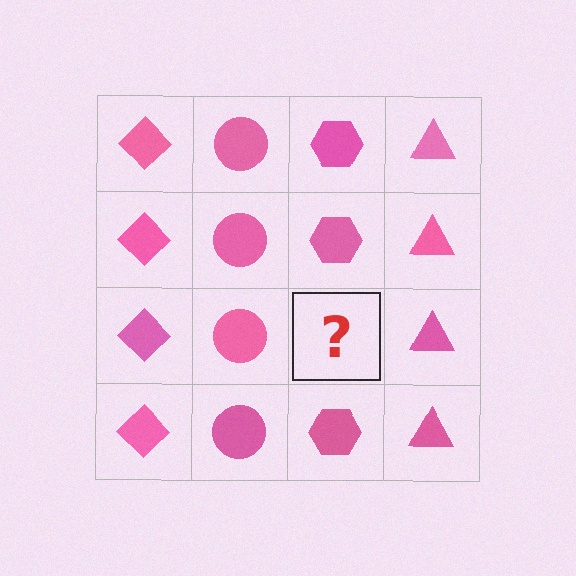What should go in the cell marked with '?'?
The missing cell should contain a pink hexagon.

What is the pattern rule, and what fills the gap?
The rule is that each column has a consistent shape. The gap should be filled with a pink hexagon.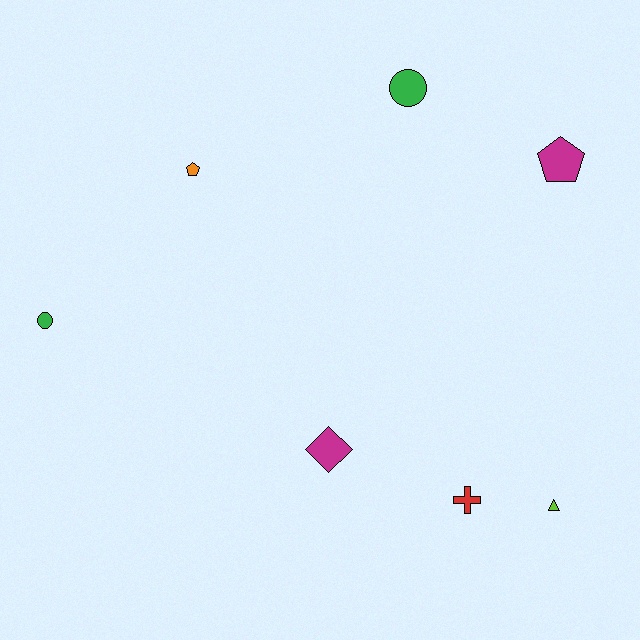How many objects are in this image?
There are 7 objects.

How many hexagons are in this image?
There are no hexagons.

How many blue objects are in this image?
There are no blue objects.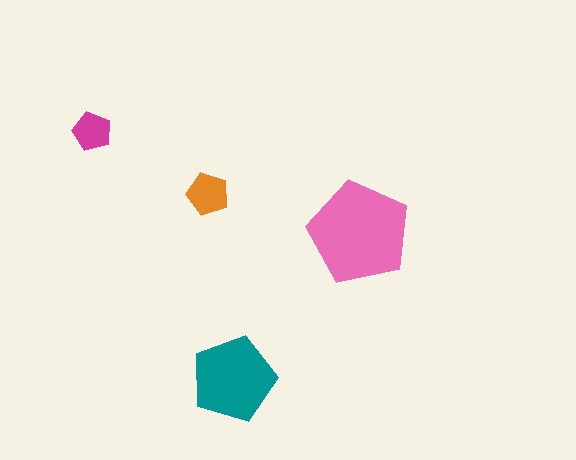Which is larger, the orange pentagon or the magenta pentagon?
The orange one.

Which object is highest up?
The magenta pentagon is topmost.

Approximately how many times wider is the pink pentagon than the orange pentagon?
About 2.5 times wider.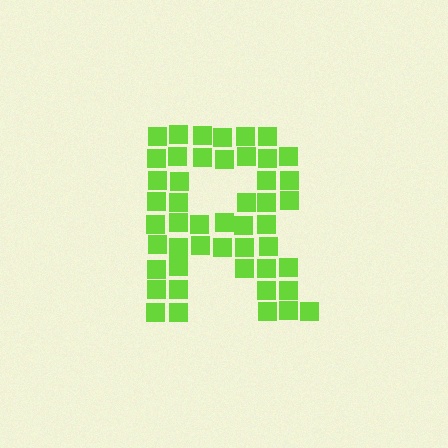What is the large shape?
The large shape is the letter R.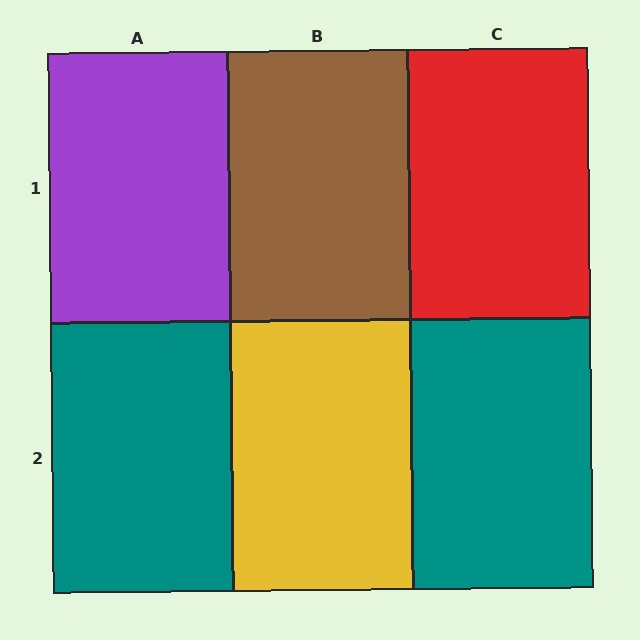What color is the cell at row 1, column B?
Brown.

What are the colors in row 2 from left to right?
Teal, yellow, teal.